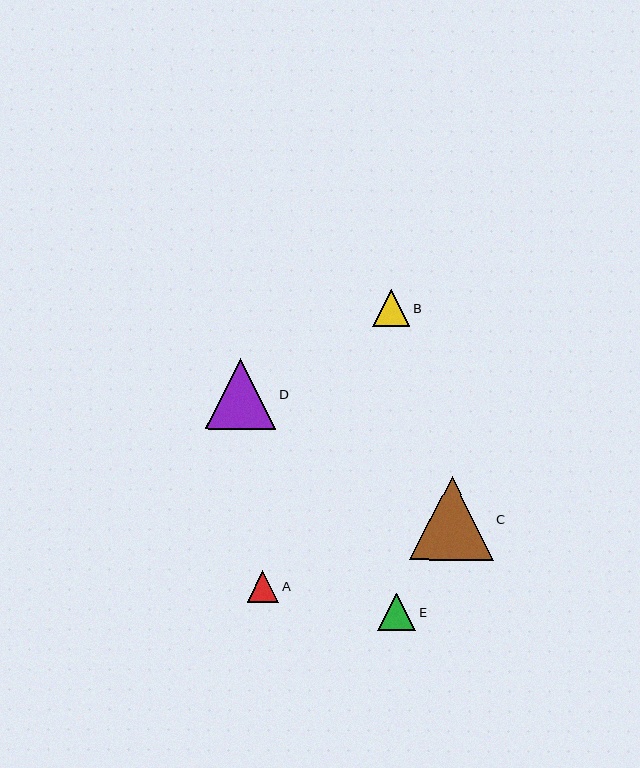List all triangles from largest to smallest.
From largest to smallest: C, D, E, B, A.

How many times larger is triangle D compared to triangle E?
Triangle D is approximately 1.9 times the size of triangle E.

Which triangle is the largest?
Triangle C is the largest with a size of approximately 84 pixels.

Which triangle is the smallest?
Triangle A is the smallest with a size of approximately 31 pixels.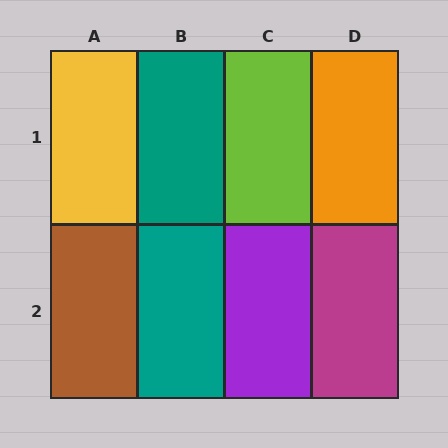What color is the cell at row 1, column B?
Teal.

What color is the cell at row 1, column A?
Yellow.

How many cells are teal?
2 cells are teal.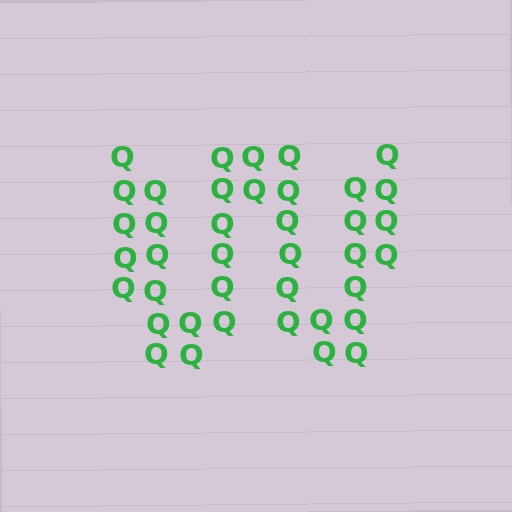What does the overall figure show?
The overall figure shows the letter W.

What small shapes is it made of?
It is made of small letter Q's.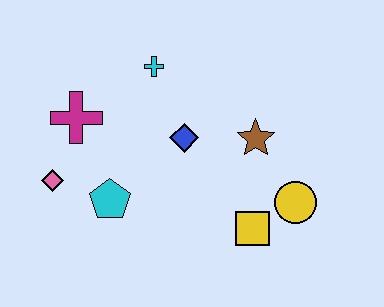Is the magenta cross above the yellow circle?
Yes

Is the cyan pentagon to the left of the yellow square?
Yes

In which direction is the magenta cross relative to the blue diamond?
The magenta cross is to the left of the blue diamond.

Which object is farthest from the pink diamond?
The yellow circle is farthest from the pink diamond.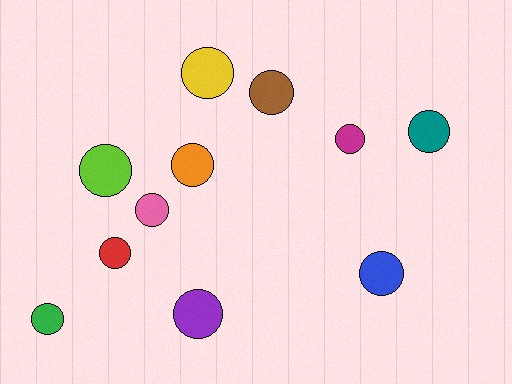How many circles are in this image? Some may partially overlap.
There are 11 circles.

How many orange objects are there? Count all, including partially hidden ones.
There is 1 orange object.